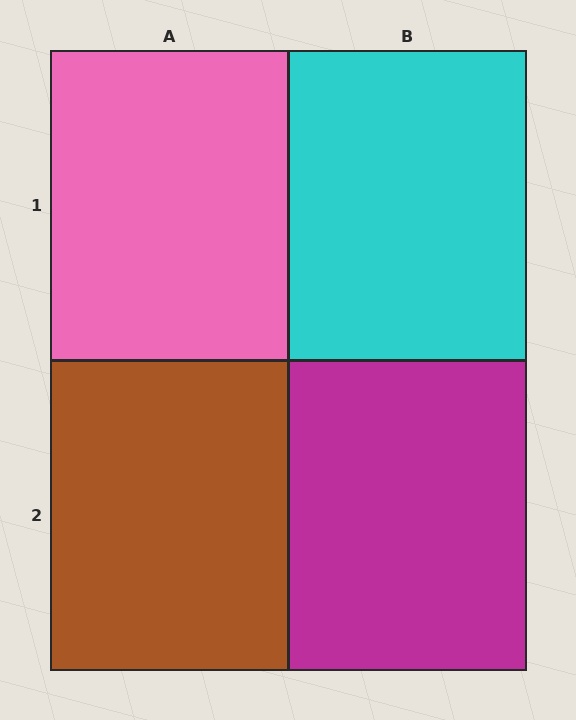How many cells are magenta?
1 cell is magenta.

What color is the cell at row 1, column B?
Cyan.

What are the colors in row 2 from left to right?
Brown, magenta.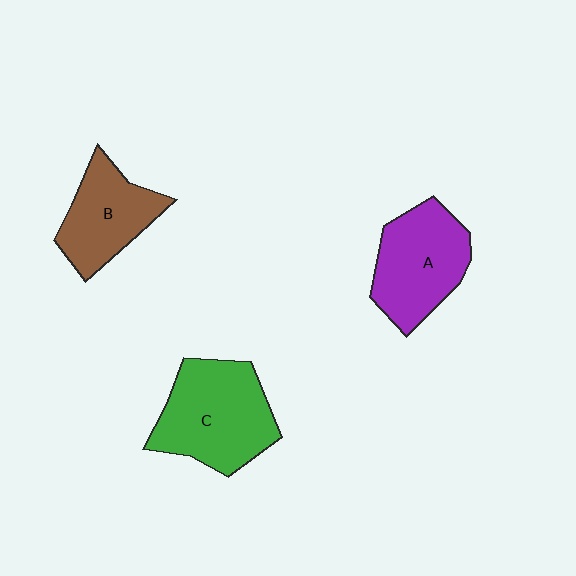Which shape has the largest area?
Shape C (green).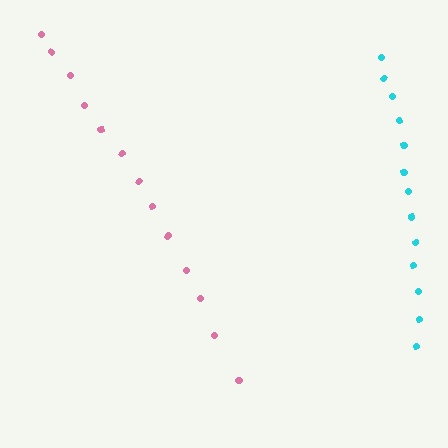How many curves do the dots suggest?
There are 2 distinct paths.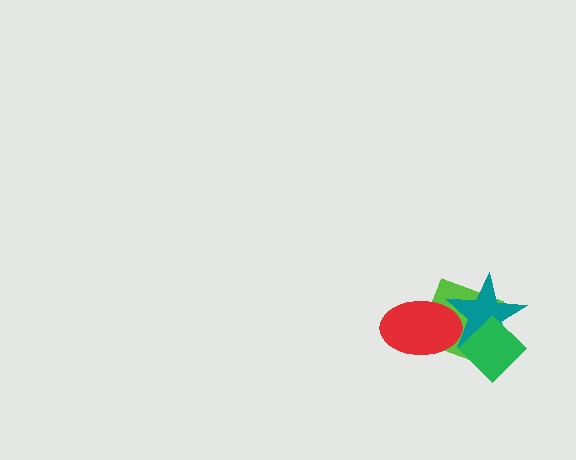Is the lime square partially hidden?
Yes, it is partially covered by another shape.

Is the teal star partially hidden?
Yes, it is partially covered by another shape.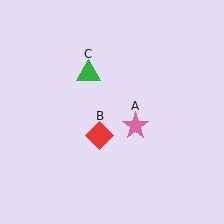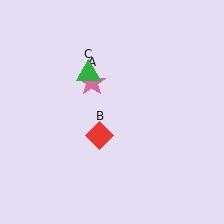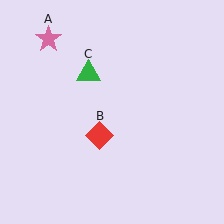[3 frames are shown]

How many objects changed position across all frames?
1 object changed position: pink star (object A).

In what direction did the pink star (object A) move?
The pink star (object A) moved up and to the left.